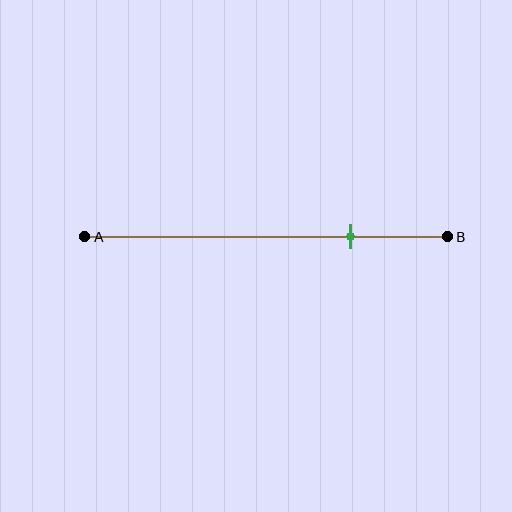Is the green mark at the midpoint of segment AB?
No, the mark is at about 75% from A, not at the 50% midpoint.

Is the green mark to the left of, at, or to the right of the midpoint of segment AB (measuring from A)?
The green mark is to the right of the midpoint of segment AB.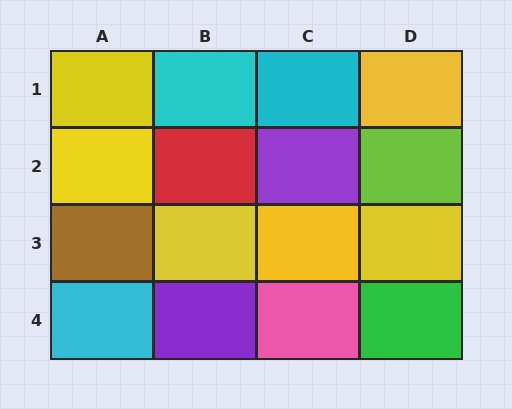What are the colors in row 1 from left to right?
Yellow, cyan, cyan, yellow.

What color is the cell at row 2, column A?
Yellow.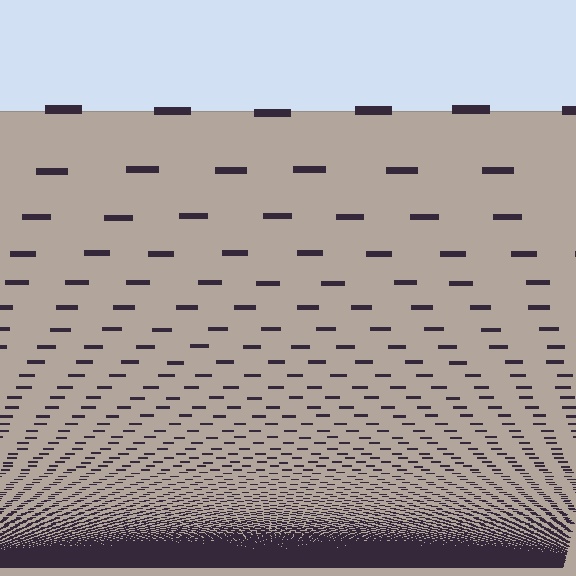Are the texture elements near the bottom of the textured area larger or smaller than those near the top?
Smaller. The gradient is inverted — elements near the bottom are smaller and denser.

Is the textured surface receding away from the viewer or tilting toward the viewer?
The surface appears to tilt toward the viewer. Texture elements get larger and sparser toward the top.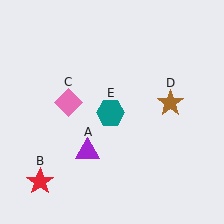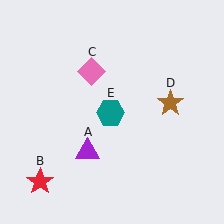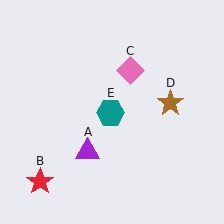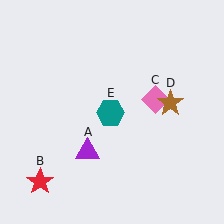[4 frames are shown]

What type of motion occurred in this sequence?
The pink diamond (object C) rotated clockwise around the center of the scene.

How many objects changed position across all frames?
1 object changed position: pink diamond (object C).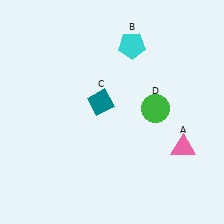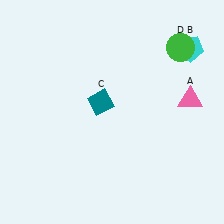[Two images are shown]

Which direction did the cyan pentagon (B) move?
The cyan pentagon (B) moved right.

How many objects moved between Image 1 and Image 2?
3 objects moved between the two images.